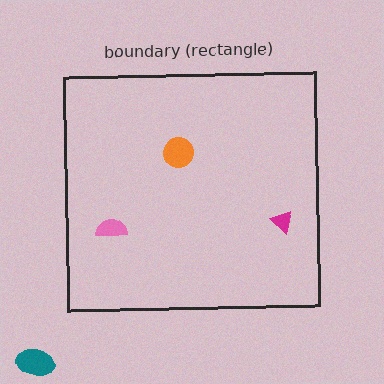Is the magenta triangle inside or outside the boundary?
Inside.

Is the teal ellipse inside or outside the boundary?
Outside.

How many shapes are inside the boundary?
3 inside, 1 outside.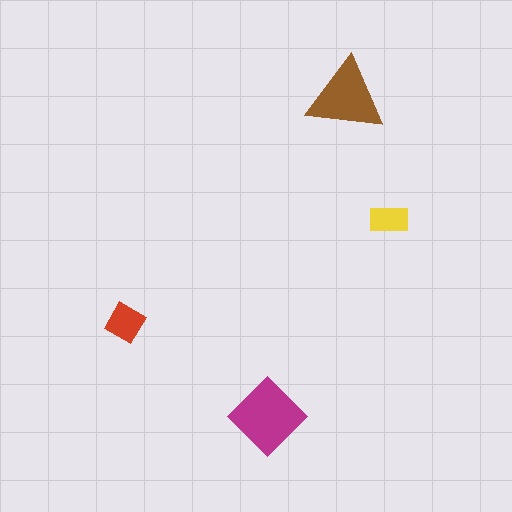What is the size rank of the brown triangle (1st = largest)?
2nd.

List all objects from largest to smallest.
The magenta diamond, the brown triangle, the red diamond, the yellow rectangle.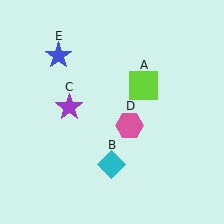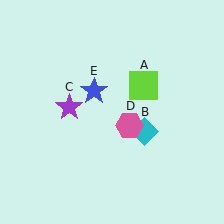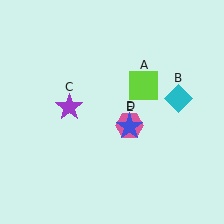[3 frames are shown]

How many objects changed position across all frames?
2 objects changed position: cyan diamond (object B), blue star (object E).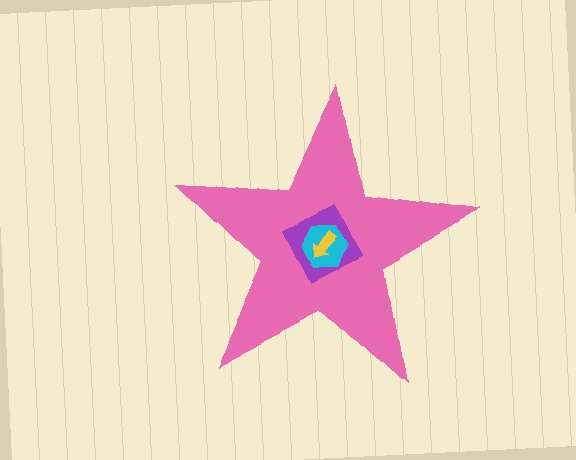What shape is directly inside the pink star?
The purple diamond.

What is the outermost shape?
The pink star.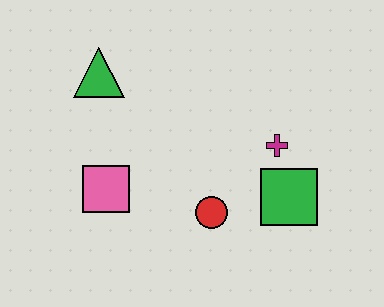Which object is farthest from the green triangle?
The green square is farthest from the green triangle.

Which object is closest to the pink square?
The red circle is closest to the pink square.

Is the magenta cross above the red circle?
Yes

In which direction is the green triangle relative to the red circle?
The green triangle is above the red circle.